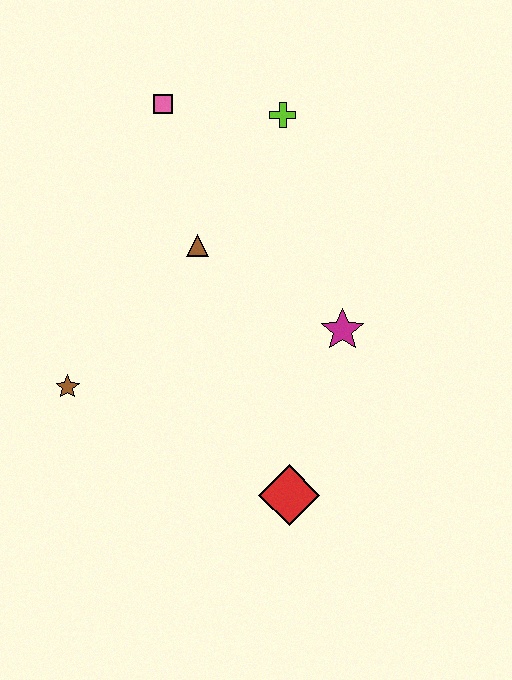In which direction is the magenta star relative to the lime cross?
The magenta star is below the lime cross.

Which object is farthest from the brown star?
The lime cross is farthest from the brown star.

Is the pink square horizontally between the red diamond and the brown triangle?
No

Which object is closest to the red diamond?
The magenta star is closest to the red diamond.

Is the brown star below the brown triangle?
Yes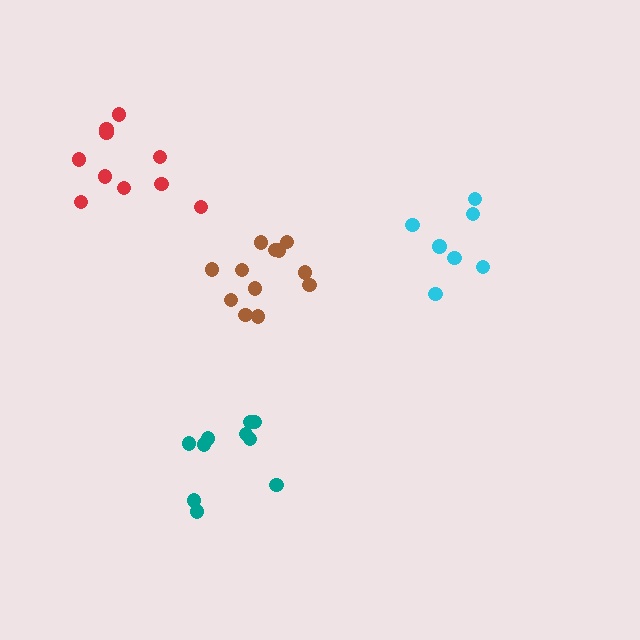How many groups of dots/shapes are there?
There are 4 groups.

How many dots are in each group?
Group 1: 7 dots, Group 2: 10 dots, Group 3: 12 dots, Group 4: 10 dots (39 total).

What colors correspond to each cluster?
The clusters are colored: cyan, teal, brown, red.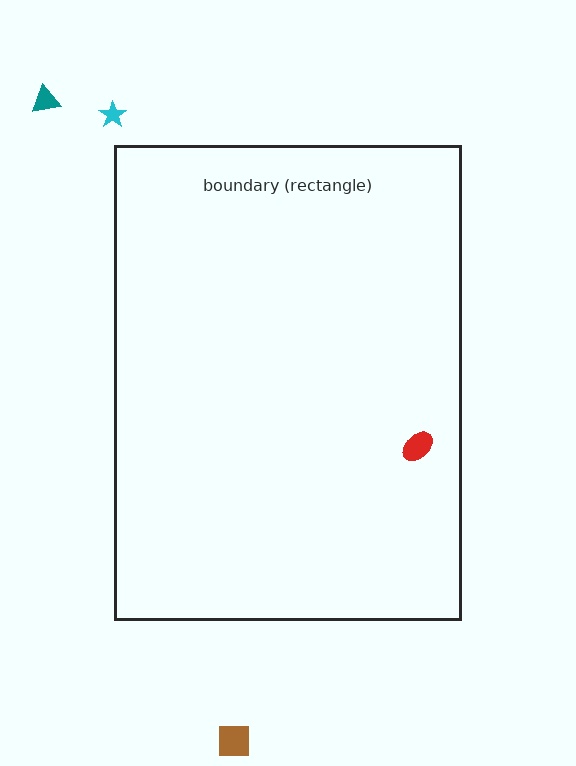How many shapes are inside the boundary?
1 inside, 3 outside.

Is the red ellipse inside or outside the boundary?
Inside.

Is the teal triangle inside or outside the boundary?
Outside.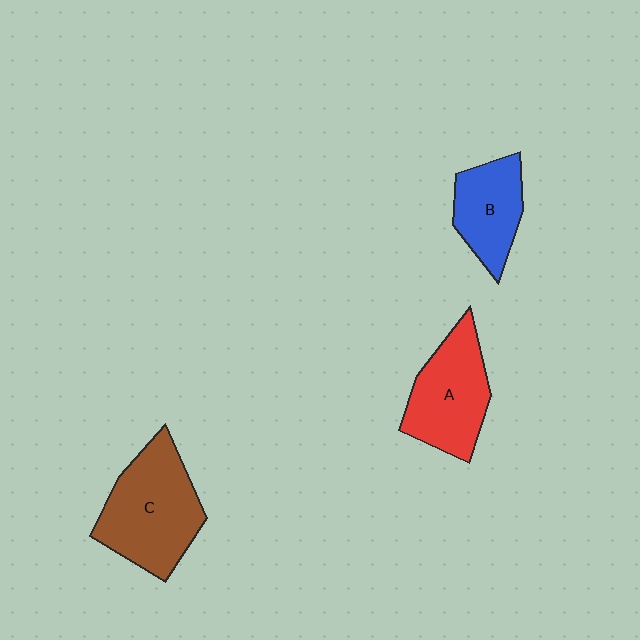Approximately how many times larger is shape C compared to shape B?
Approximately 1.6 times.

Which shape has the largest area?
Shape C (brown).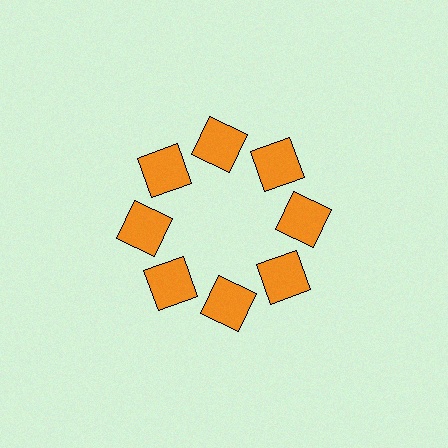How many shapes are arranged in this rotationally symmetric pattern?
There are 8 shapes, arranged in 8 groups of 1.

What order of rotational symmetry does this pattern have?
This pattern has 8-fold rotational symmetry.